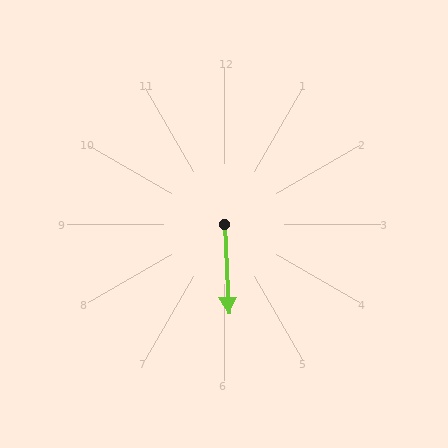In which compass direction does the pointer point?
South.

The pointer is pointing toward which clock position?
Roughly 6 o'clock.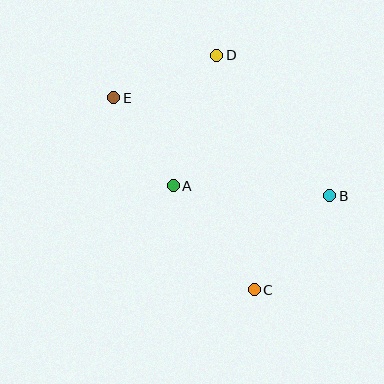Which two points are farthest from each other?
Points C and D are farthest from each other.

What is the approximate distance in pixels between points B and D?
The distance between B and D is approximately 180 pixels.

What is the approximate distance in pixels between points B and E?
The distance between B and E is approximately 237 pixels.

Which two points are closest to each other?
Points A and E are closest to each other.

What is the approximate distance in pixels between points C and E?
The distance between C and E is approximately 238 pixels.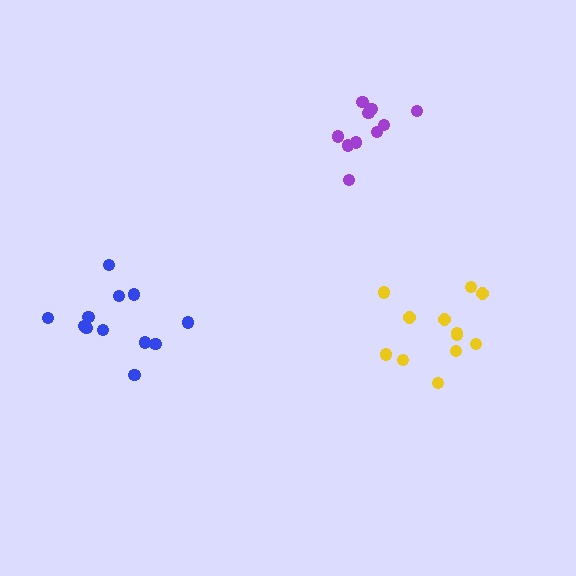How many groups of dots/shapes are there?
There are 3 groups.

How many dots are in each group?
Group 1: 10 dots, Group 2: 12 dots, Group 3: 12 dots (34 total).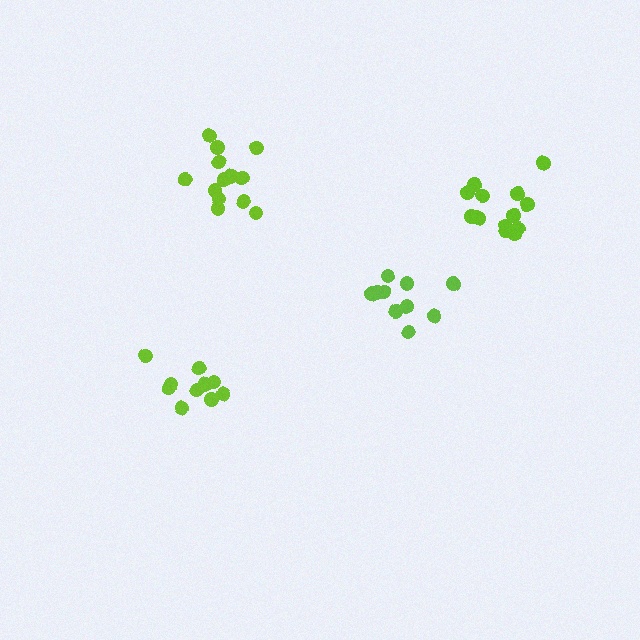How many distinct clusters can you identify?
There are 4 distinct clusters.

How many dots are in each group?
Group 1: 10 dots, Group 2: 13 dots, Group 3: 10 dots, Group 4: 13 dots (46 total).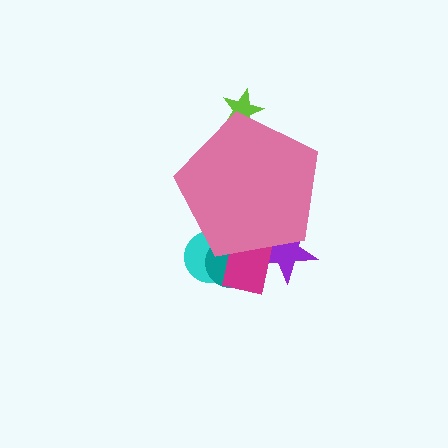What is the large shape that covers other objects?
A pink pentagon.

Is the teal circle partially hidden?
Yes, the teal circle is partially hidden behind the pink pentagon.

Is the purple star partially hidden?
Yes, the purple star is partially hidden behind the pink pentagon.